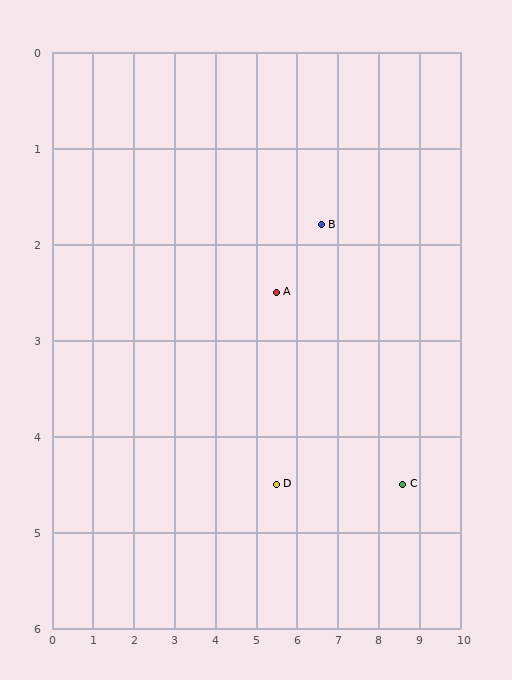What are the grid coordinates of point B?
Point B is at approximately (6.6, 1.8).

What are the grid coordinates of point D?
Point D is at approximately (5.5, 4.5).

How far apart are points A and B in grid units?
Points A and B are about 1.3 grid units apart.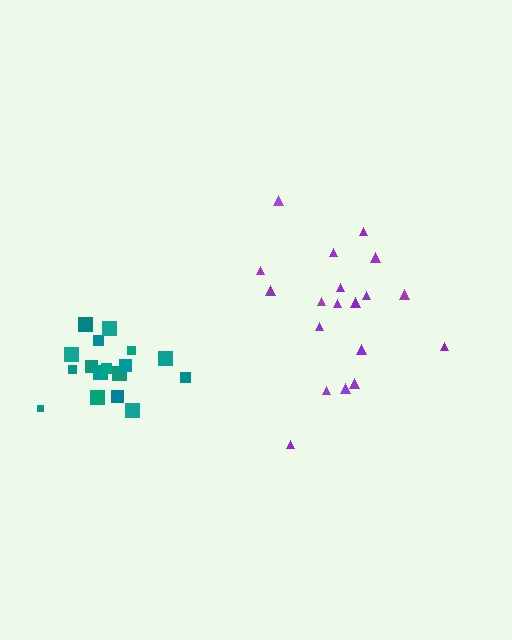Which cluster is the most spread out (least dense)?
Purple.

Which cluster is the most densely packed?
Teal.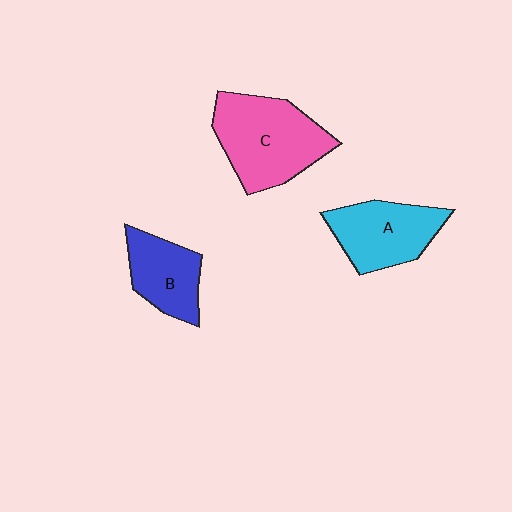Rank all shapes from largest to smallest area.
From largest to smallest: C (pink), A (cyan), B (blue).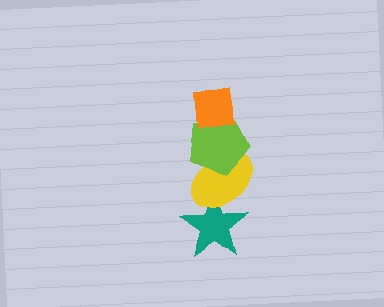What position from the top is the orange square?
The orange square is 1st from the top.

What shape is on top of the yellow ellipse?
The lime pentagon is on top of the yellow ellipse.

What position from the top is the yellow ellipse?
The yellow ellipse is 3rd from the top.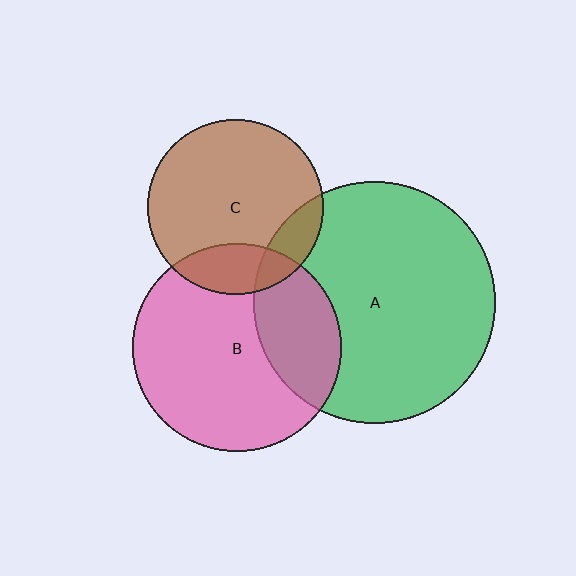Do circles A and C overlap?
Yes.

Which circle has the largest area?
Circle A (green).